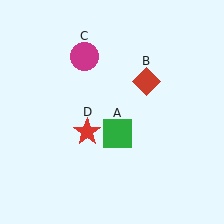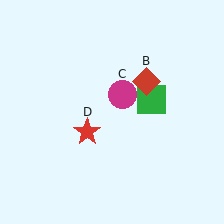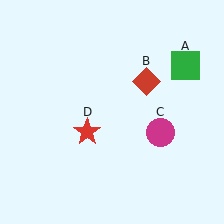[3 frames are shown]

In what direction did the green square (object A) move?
The green square (object A) moved up and to the right.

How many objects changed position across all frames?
2 objects changed position: green square (object A), magenta circle (object C).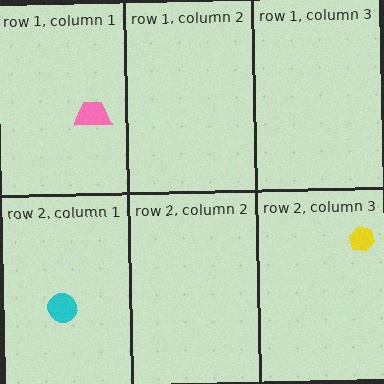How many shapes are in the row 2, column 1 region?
1.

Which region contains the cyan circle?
The row 2, column 1 region.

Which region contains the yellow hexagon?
The row 2, column 3 region.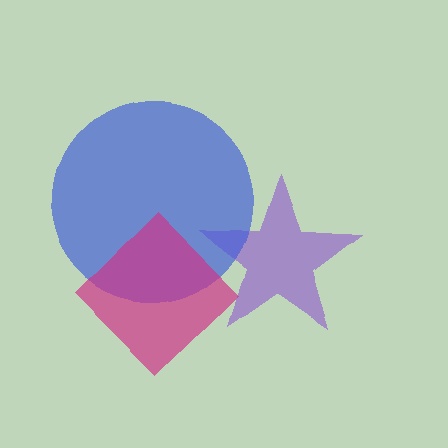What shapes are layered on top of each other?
The layered shapes are: a purple star, a blue circle, a magenta diamond.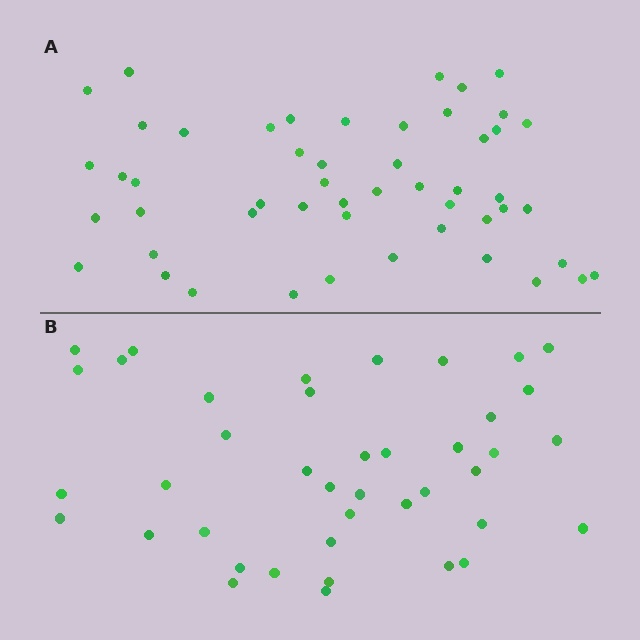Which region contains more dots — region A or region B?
Region A (the top region) has more dots.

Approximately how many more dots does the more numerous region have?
Region A has roughly 10 or so more dots than region B.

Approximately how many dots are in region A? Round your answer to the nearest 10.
About 50 dots. (The exact count is 51, which rounds to 50.)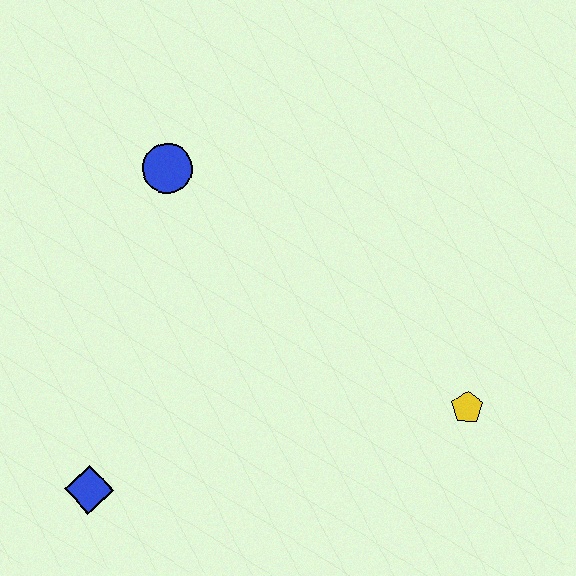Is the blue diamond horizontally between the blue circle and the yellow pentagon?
No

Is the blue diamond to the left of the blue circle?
Yes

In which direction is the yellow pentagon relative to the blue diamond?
The yellow pentagon is to the right of the blue diamond.